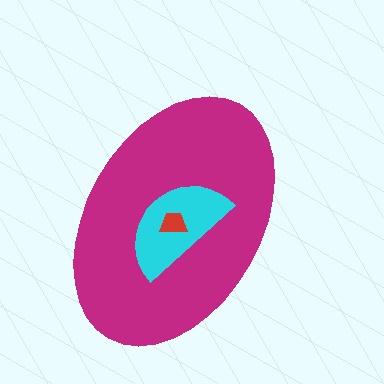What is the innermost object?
The red trapezoid.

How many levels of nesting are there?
3.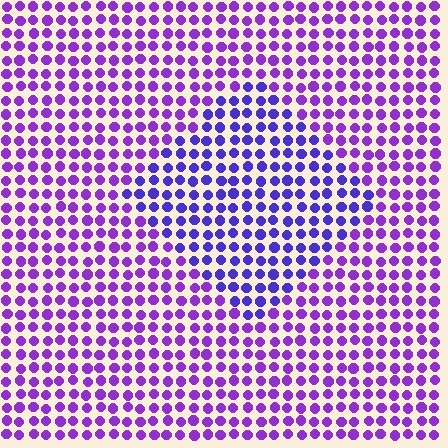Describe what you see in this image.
The image is filled with small purple elements in a uniform arrangement. A diamond-shaped region is visible where the elements are tinted to a slightly different hue, forming a subtle color boundary.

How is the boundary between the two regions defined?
The boundary is defined purely by a slight shift in hue (about 28 degrees). Spacing, size, and orientation are identical on both sides.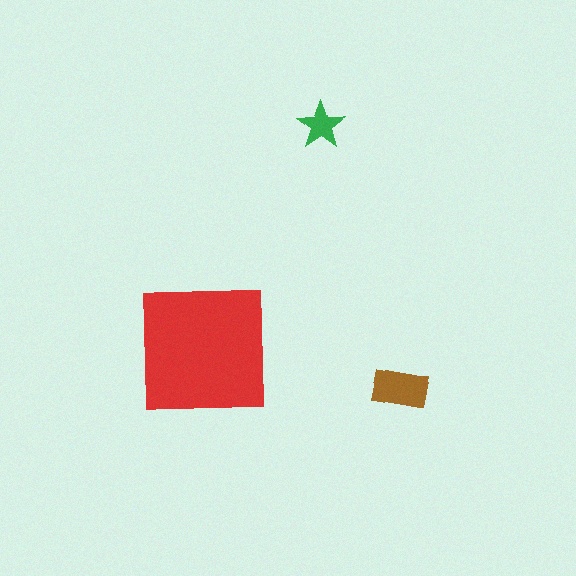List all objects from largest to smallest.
The red square, the brown rectangle, the green star.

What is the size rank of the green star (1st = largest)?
3rd.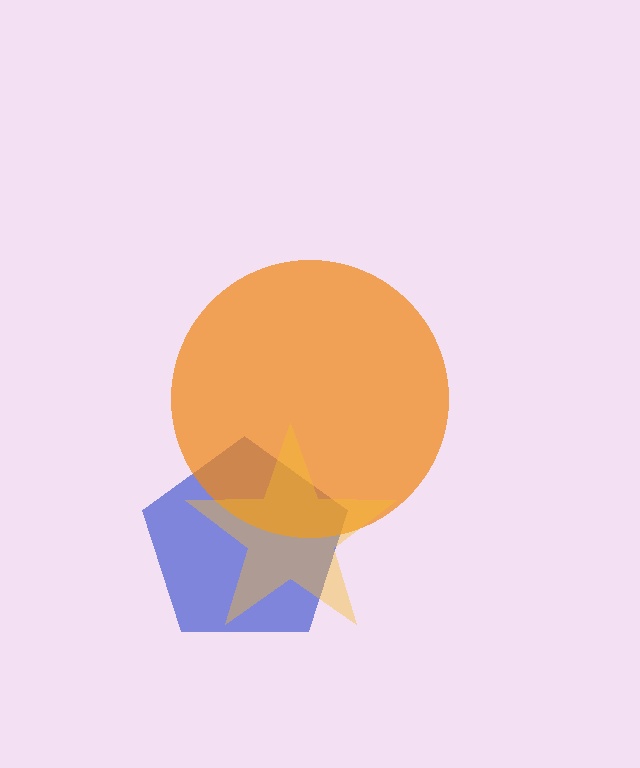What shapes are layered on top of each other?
The layered shapes are: a blue pentagon, an orange circle, a yellow star.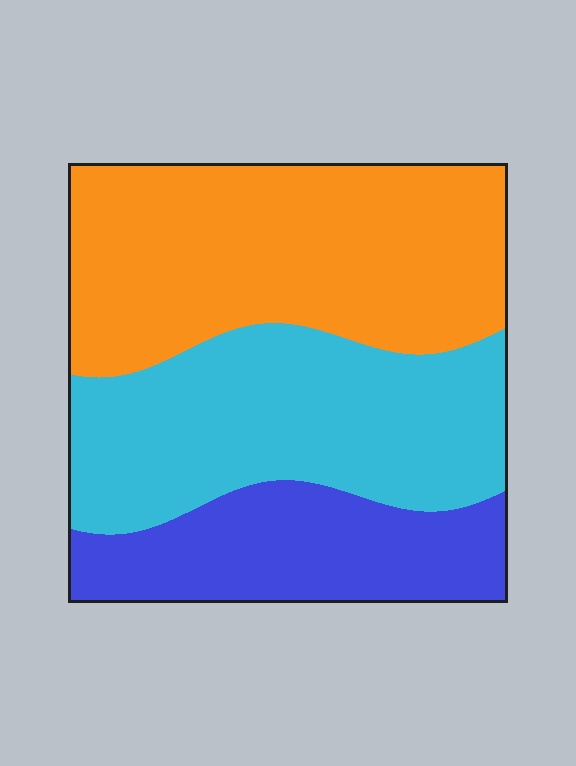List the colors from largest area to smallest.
From largest to smallest: orange, cyan, blue.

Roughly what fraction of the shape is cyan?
Cyan covers roughly 35% of the shape.